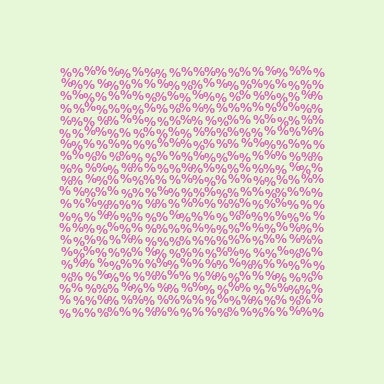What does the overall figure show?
The overall figure shows a square.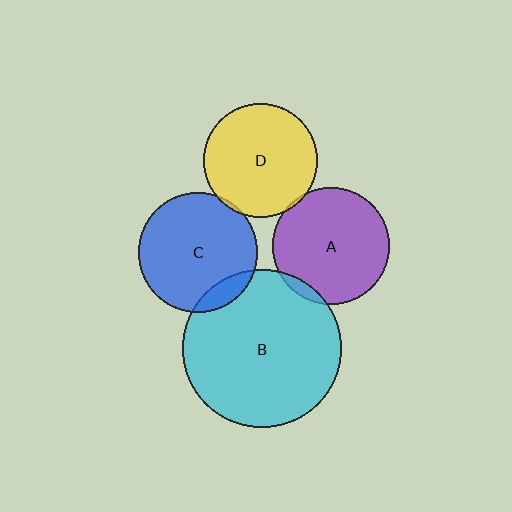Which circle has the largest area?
Circle B (cyan).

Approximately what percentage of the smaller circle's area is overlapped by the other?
Approximately 5%.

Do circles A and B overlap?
Yes.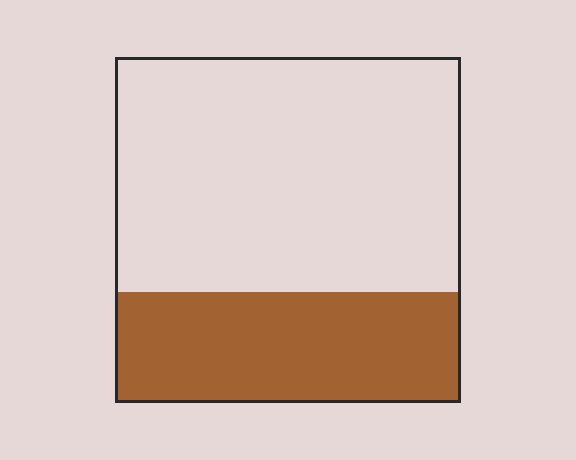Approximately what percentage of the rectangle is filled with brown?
Approximately 30%.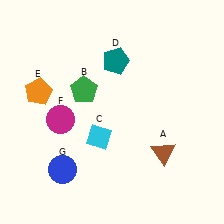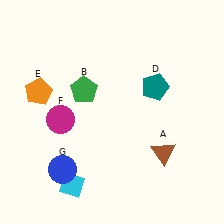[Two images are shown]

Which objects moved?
The objects that moved are: the cyan diamond (C), the teal pentagon (D).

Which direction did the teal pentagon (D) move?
The teal pentagon (D) moved right.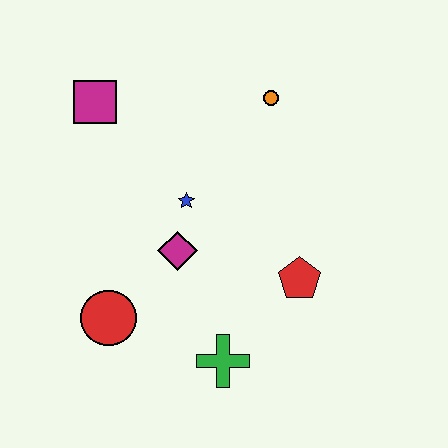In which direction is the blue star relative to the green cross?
The blue star is above the green cross.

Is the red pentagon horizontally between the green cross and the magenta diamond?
No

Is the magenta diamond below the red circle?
No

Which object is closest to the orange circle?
The blue star is closest to the orange circle.